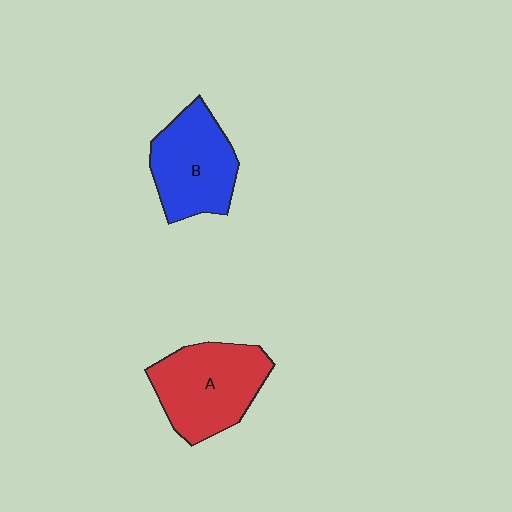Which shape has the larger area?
Shape A (red).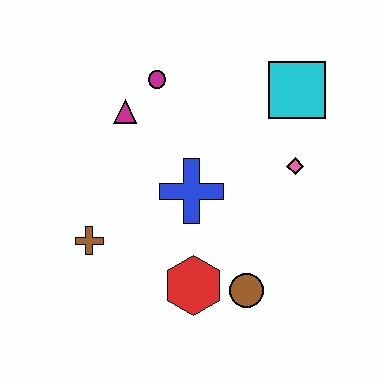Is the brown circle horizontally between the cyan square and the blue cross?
Yes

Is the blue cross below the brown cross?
No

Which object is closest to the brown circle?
The red hexagon is closest to the brown circle.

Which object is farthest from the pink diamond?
The brown cross is farthest from the pink diamond.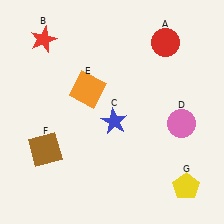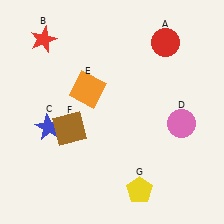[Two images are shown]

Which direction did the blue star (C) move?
The blue star (C) moved left.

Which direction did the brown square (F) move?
The brown square (F) moved right.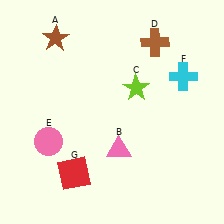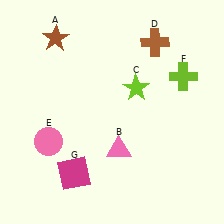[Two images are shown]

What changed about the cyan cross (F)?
In Image 1, F is cyan. In Image 2, it changed to lime.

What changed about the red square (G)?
In Image 1, G is red. In Image 2, it changed to magenta.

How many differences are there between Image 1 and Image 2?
There are 2 differences between the two images.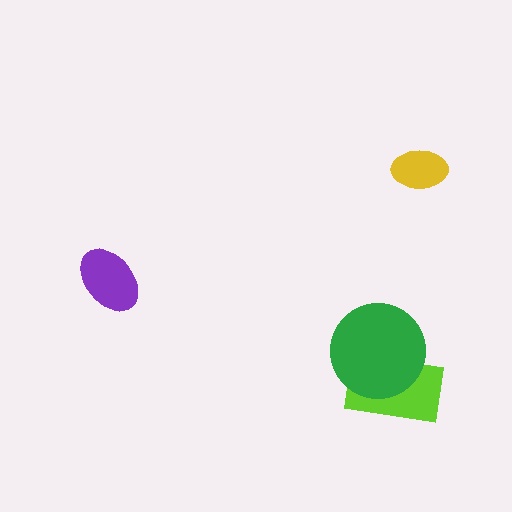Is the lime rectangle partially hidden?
Yes, it is partially covered by another shape.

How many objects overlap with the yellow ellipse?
0 objects overlap with the yellow ellipse.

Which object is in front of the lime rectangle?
The green circle is in front of the lime rectangle.